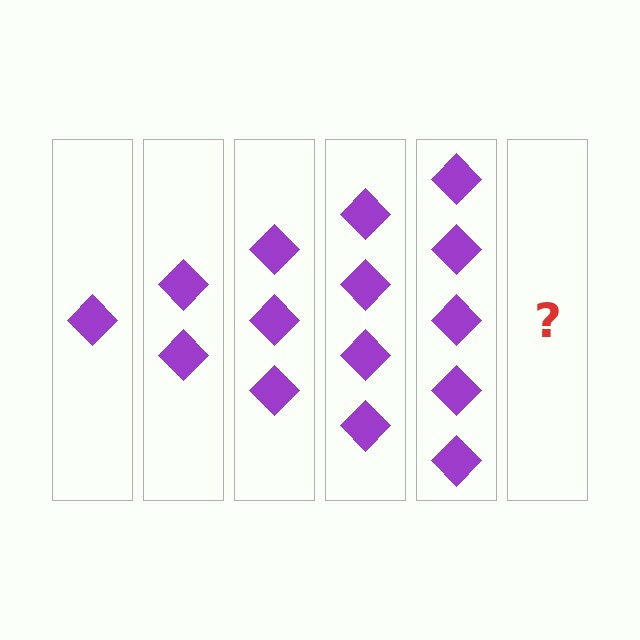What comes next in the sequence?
The next element should be 6 diamonds.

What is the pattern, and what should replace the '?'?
The pattern is that each step adds one more diamond. The '?' should be 6 diamonds.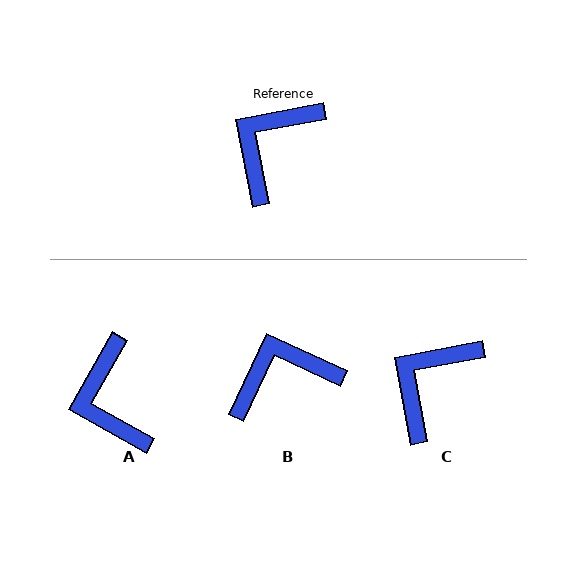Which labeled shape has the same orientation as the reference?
C.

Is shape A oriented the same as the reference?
No, it is off by about 50 degrees.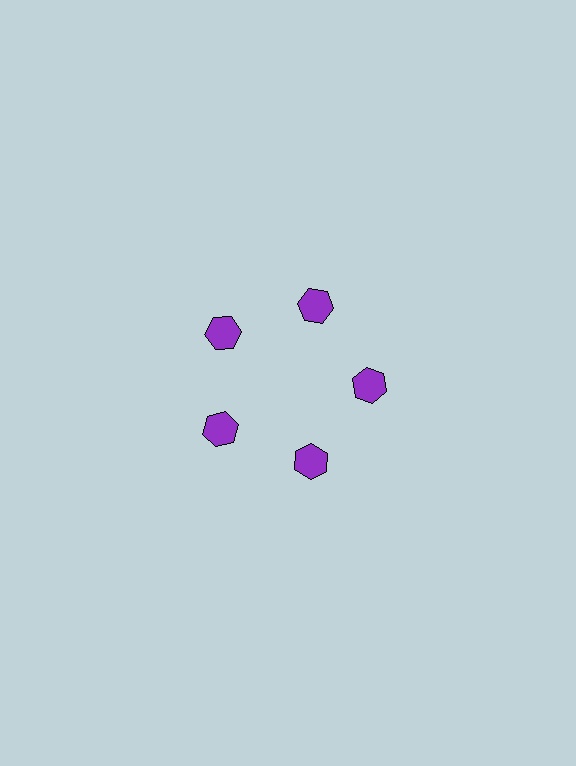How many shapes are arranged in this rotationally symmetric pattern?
There are 5 shapes, arranged in 5 groups of 1.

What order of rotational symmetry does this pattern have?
This pattern has 5-fold rotational symmetry.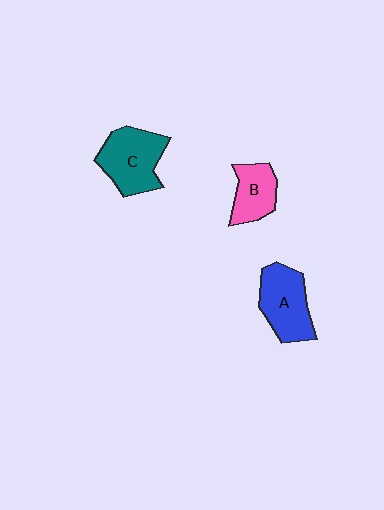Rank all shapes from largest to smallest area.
From largest to smallest: C (teal), A (blue), B (pink).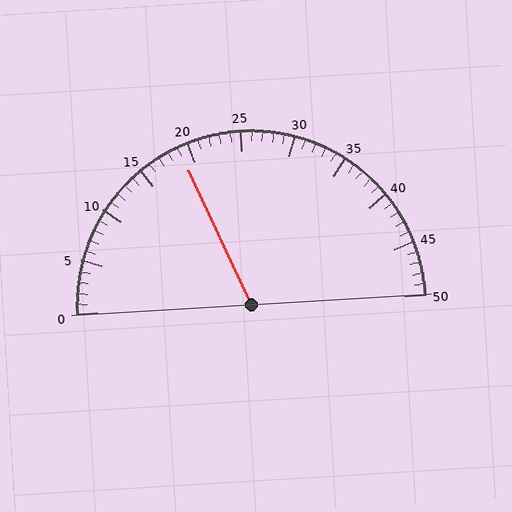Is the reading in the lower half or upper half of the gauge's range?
The reading is in the lower half of the range (0 to 50).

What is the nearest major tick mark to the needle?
The nearest major tick mark is 20.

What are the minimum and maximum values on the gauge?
The gauge ranges from 0 to 50.